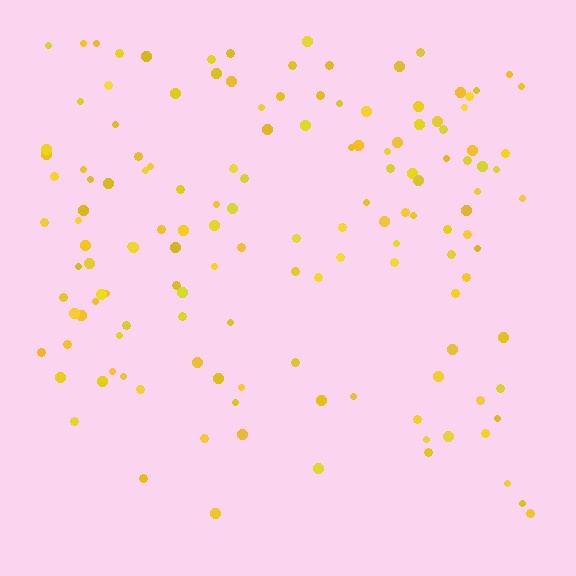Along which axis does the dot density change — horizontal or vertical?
Vertical.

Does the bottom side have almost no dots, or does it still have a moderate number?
Still a moderate number, just noticeably fewer than the top.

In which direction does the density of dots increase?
From bottom to top, with the top side densest.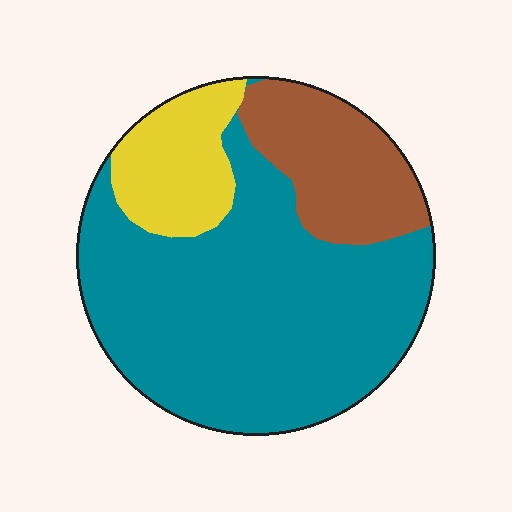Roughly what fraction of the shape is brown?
Brown covers roughly 20% of the shape.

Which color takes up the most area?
Teal, at roughly 65%.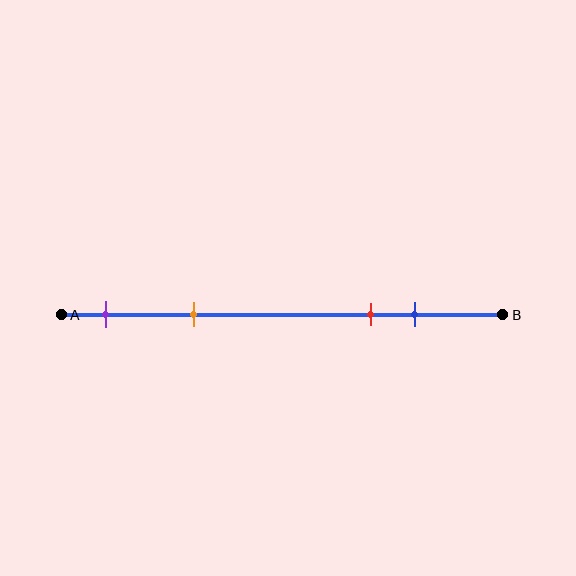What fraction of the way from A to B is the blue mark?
The blue mark is approximately 80% (0.8) of the way from A to B.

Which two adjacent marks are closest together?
The red and blue marks are the closest adjacent pair.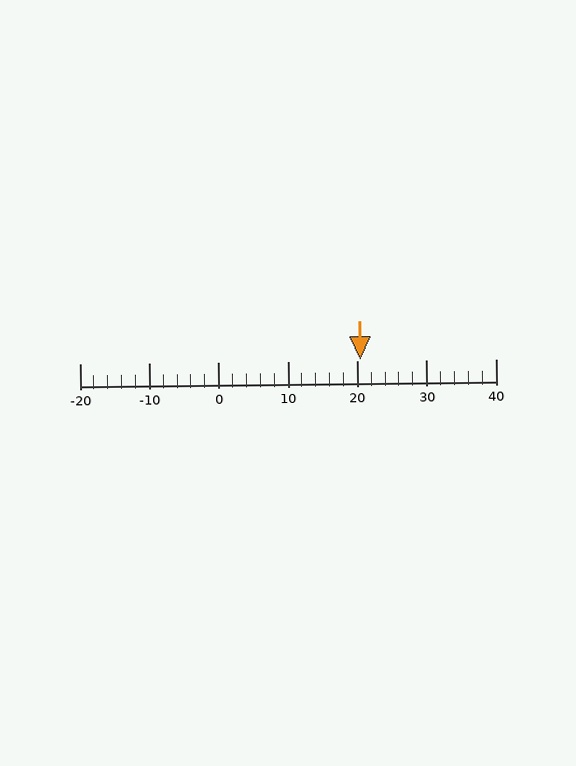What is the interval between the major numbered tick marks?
The major tick marks are spaced 10 units apart.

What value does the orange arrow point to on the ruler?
The orange arrow points to approximately 20.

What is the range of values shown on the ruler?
The ruler shows values from -20 to 40.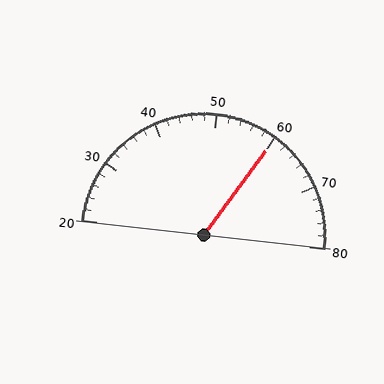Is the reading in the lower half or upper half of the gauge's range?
The reading is in the upper half of the range (20 to 80).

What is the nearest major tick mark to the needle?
The nearest major tick mark is 60.